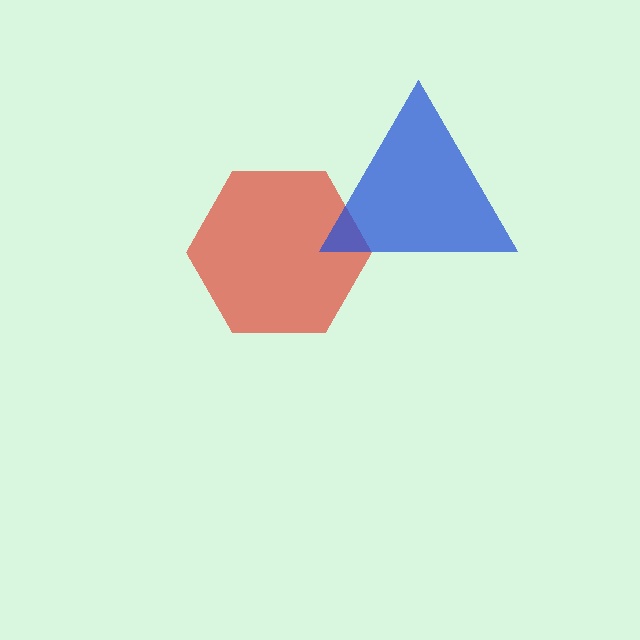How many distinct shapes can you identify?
There are 2 distinct shapes: a red hexagon, a blue triangle.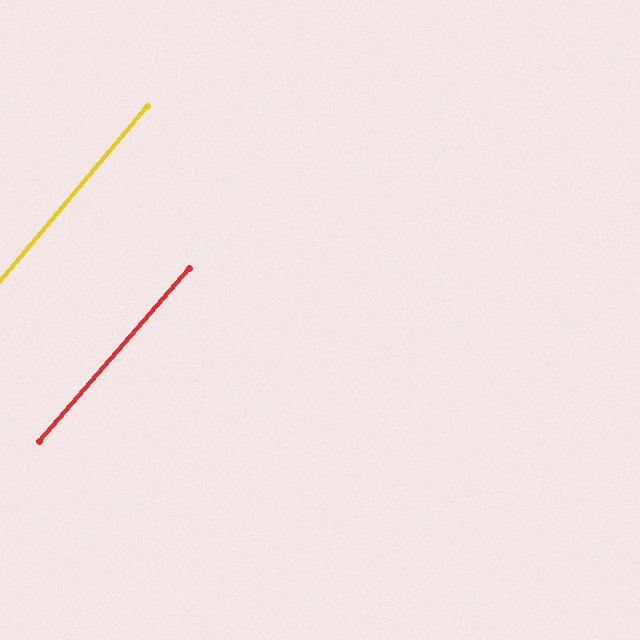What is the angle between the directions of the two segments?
Approximately 1 degree.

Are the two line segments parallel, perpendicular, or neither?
Parallel — their directions differ by only 0.5°.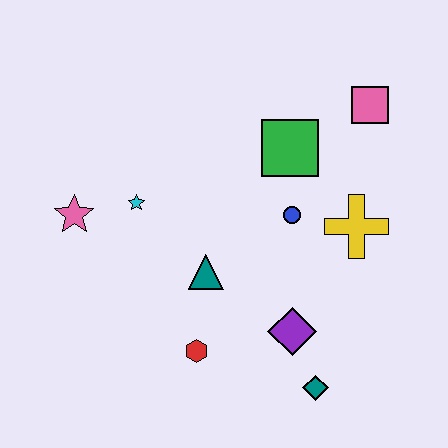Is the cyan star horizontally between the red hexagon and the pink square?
No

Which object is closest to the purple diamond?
The teal diamond is closest to the purple diamond.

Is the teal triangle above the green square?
No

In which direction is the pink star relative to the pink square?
The pink star is to the left of the pink square.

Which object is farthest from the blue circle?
The pink star is farthest from the blue circle.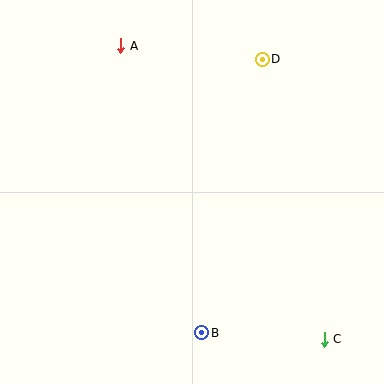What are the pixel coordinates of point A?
Point A is at (121, 46).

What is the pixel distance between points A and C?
The distance between A and C is 357 pixels.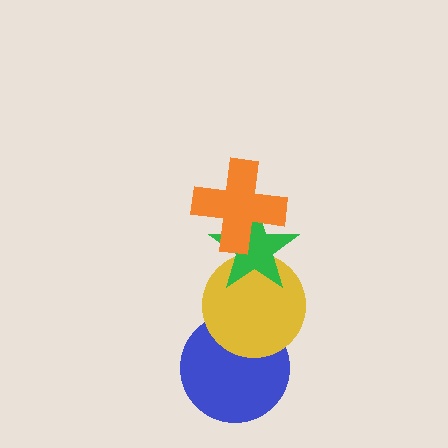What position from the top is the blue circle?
The blue circle is 4th from the top.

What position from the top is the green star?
The green star is 2nd from the top.